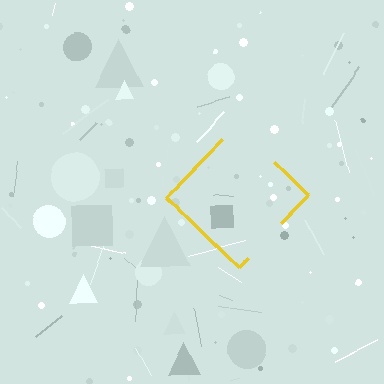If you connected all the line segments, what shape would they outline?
They would outline a diamond.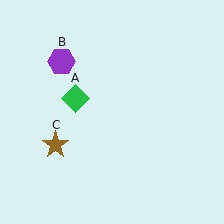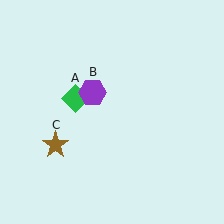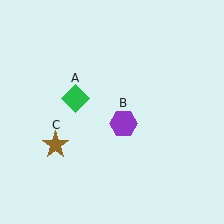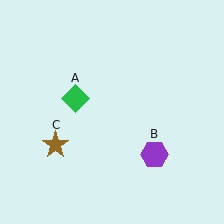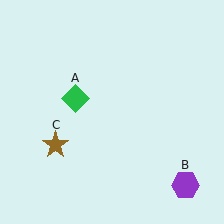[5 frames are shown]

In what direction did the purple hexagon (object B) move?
The purple hexagon (object B) moved down and to the right.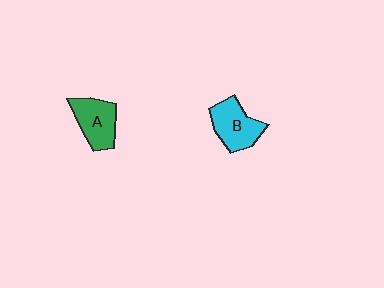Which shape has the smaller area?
Shape A (green).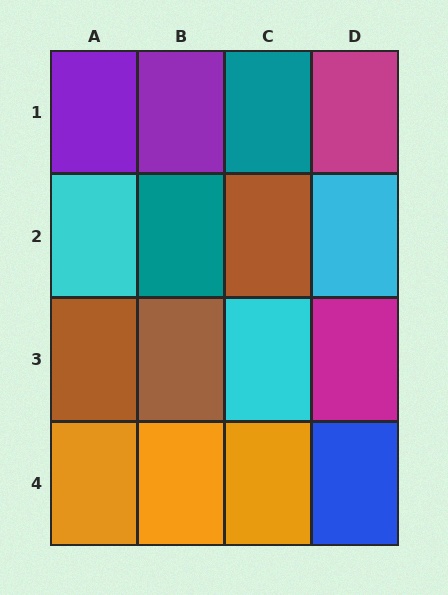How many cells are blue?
1 cell is blue.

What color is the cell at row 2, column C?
Brown.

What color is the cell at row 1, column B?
Purple.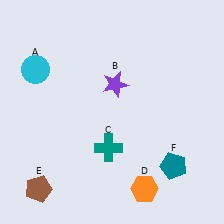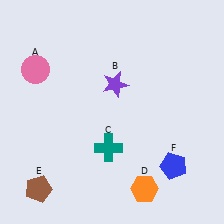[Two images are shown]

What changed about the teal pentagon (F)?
In Image 1, F is teal. In Image 2, it changed to blue.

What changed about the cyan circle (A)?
In Image 1, A is cyan. In Image 2, it changed to pink.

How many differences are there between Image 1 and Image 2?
There are 2 differences between the two images.